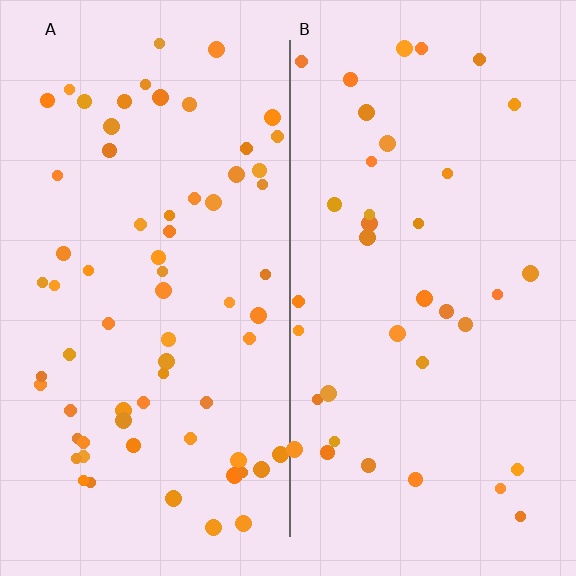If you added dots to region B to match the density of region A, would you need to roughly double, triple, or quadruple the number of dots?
Approximately double.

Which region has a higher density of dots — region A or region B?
A (the left).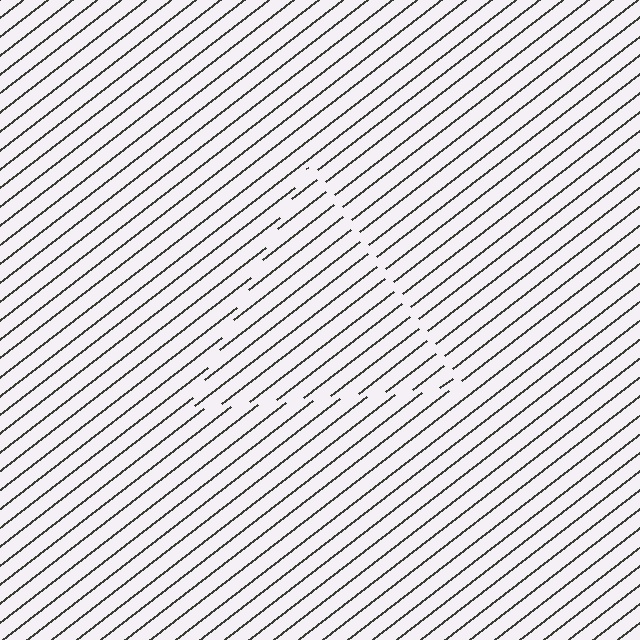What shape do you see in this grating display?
An illusory triangle. The interior of the shape contains the same grating, shifted by half a period — the contour is defined by the phase discontinuity where line-ends from the inner and outer gratings abut.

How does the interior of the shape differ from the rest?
The interior of the shape contains the same grating, shifted by half a period — the contour is defined by the phase discontinuity where line-ends from the inner and outer gratings abut.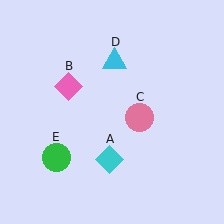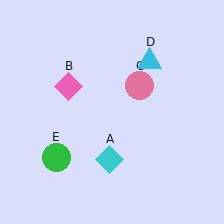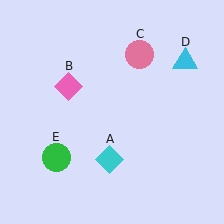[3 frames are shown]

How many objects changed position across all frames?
2 objects changed position: pink circle (object C), cyan triangle (object D).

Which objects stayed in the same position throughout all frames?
Cyan diamond (object A) and pink diamond (object B) and green circle (object E) remained stationary.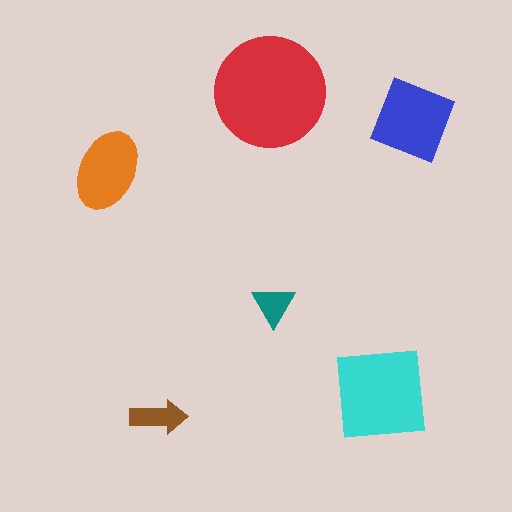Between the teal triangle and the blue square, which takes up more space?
The blue square.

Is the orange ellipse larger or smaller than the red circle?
Smaller.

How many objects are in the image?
There are 6 objects in the image.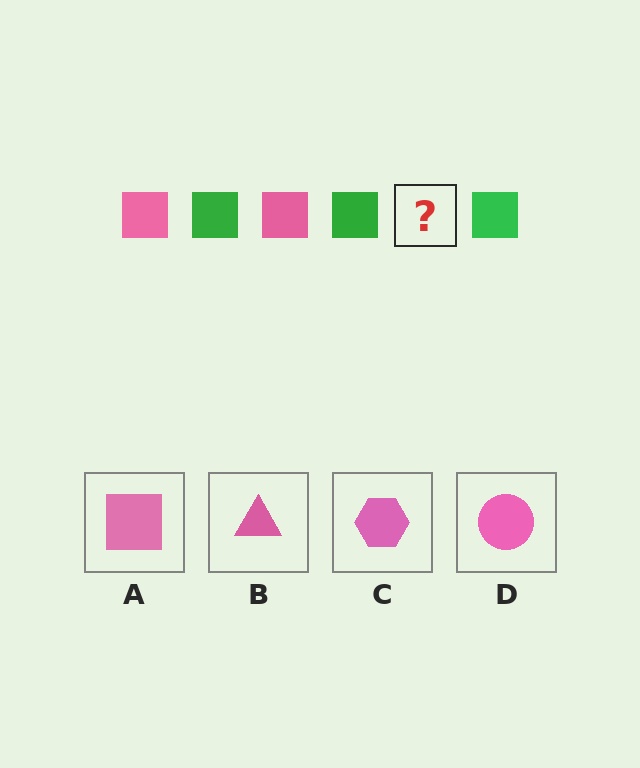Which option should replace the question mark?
Option A.